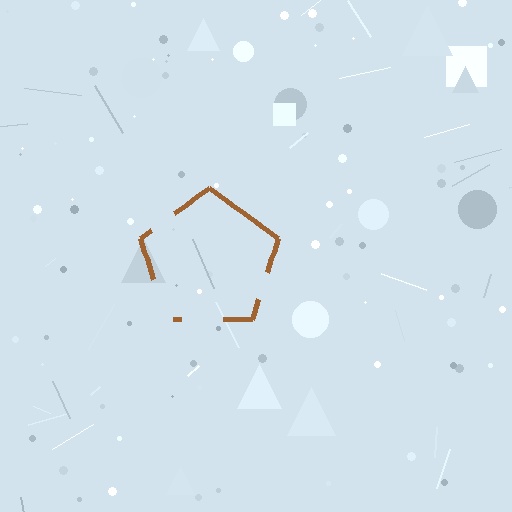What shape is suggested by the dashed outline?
The dashed outline suggests a pentagon.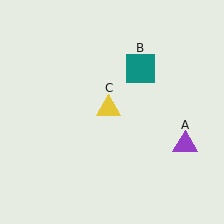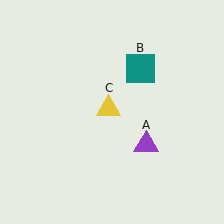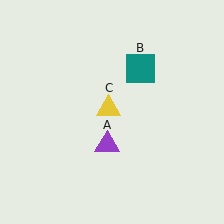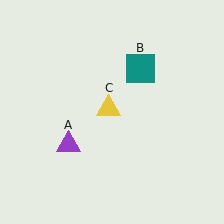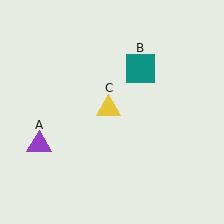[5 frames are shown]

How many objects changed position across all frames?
1 object changed position: purple triangle (object A).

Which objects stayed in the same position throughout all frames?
Teal square (object B) and yellow triangle (object C) remained stationary.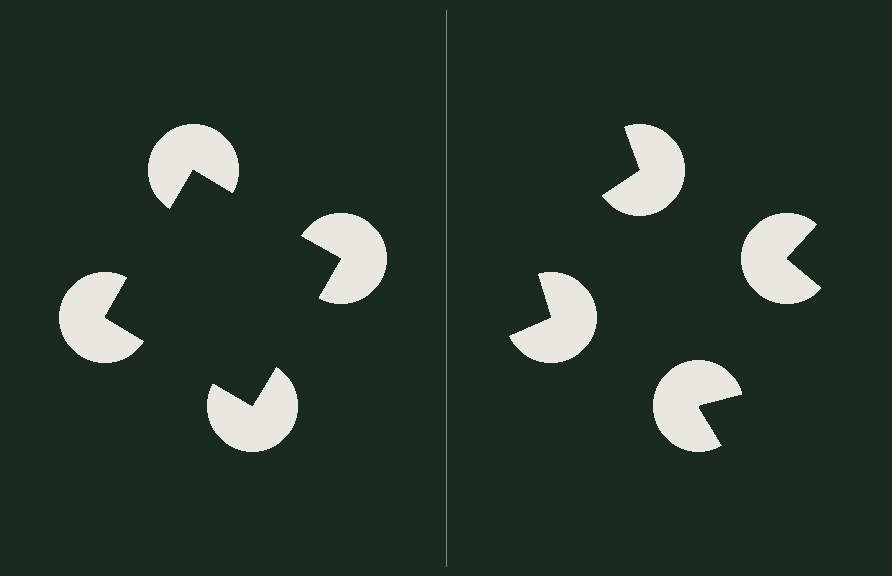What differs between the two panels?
The pac-man discs are positioned identically on both sides; only the wedge orientations differ. On the left they align to a square; on the right they are misaligned.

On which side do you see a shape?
An illusory square appears on the left side. On the right side the wedge cuts are rotated, so no coherent shape forms.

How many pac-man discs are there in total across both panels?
8 — 4 on each side.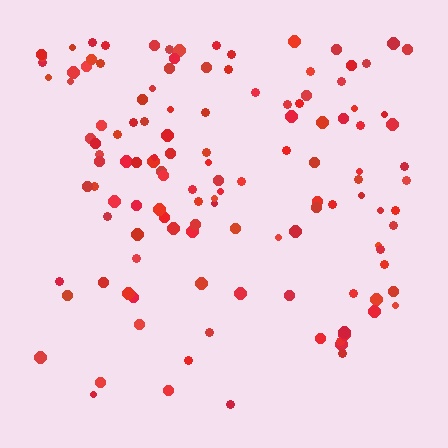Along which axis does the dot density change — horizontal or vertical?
Vertical.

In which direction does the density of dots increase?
From bottom to top, with the top side densest.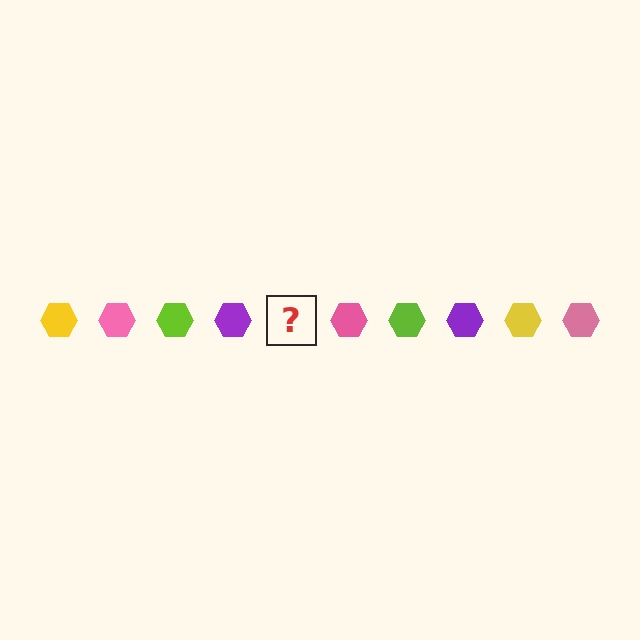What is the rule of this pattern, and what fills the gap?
The rule is that the pattern cycles through yellow, pink, lime, purple hexagons. The gap should be filled with a yellow hexagon.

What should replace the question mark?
The question mark should be replaced with a yellow hexagon.